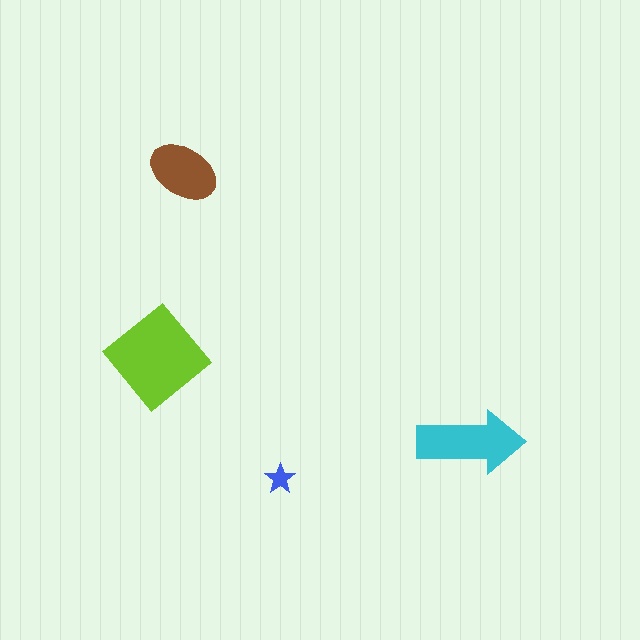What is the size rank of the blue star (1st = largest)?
4th.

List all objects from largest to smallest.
The lime diamond, the cyan arrow, the brown ellipse, the blue star.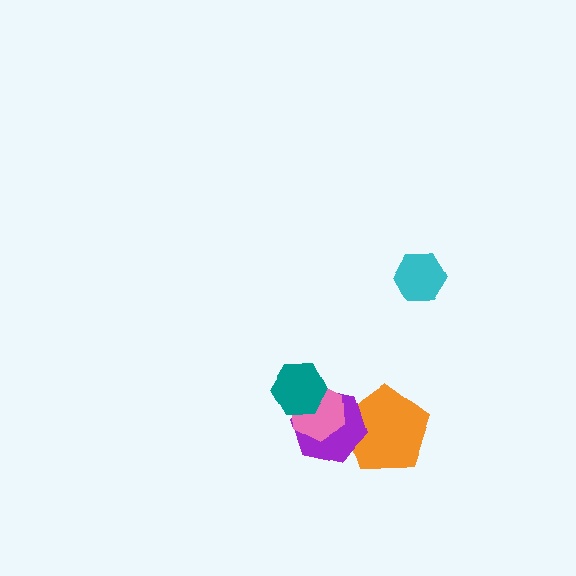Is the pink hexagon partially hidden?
Yes, it is partially covered by another shape.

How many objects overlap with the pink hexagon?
2 objects overlap with the pink hexagon.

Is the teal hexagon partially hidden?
No, no other shape covers it.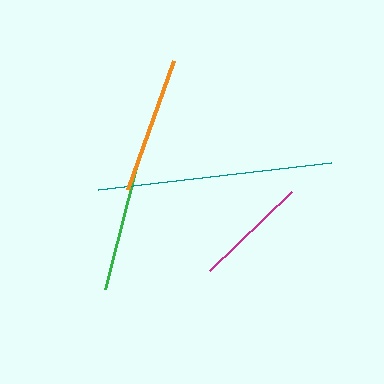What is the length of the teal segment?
The teal segment is approximately 235 pixels long.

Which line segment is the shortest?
The magenta line is the shortest at approximately 114 pixels.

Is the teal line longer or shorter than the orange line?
The teal line is longer than the orange line.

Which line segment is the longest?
The teal line is the longest at approximately 235 pixels.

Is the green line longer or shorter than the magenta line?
The green line is longer than the magenta line.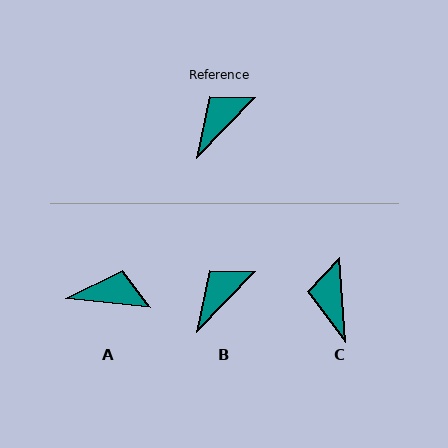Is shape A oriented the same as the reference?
No, it is off by about 52 degrees.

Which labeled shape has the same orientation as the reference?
B.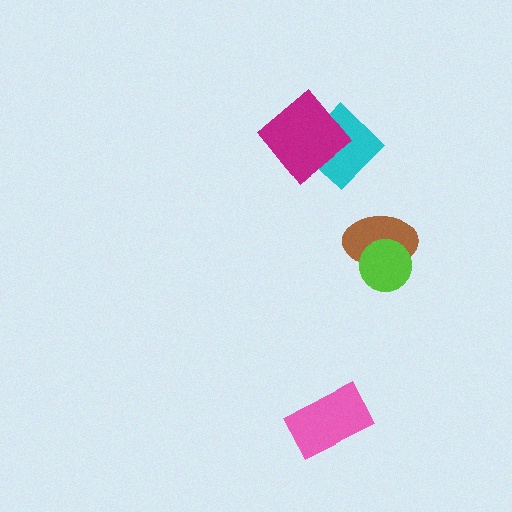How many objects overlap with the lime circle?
1 object overlaps with the lime circle.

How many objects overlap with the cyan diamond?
1 object overlaps with the cyan diamond.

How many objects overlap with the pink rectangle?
0 objects overlap with the pink rectangle.